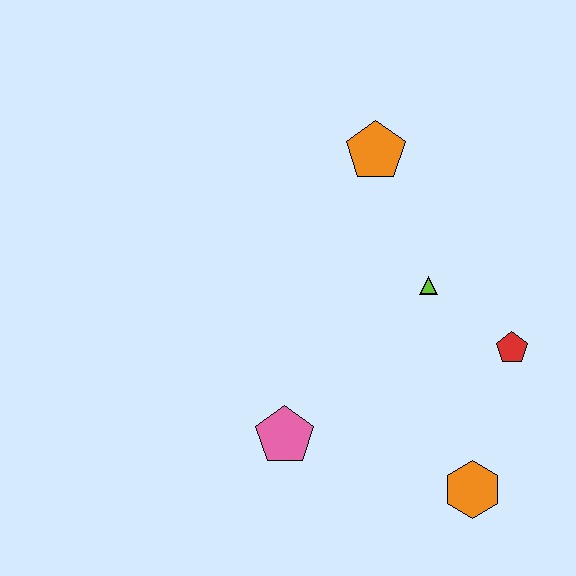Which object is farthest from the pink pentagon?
The orange pentagon is farthest from the pink pentagon.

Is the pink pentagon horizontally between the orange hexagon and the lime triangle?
No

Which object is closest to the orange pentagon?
The lime triangle is closest to the orange pentagon.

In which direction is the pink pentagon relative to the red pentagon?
The pink pentagon is to the left of the red pentagon.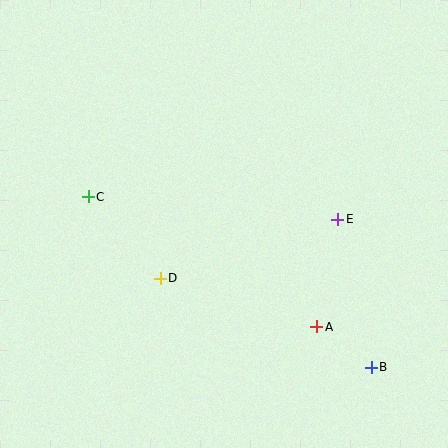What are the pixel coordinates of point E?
Point E is at (337, 219).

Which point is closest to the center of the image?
Point D at (160, 278) is closest to the center.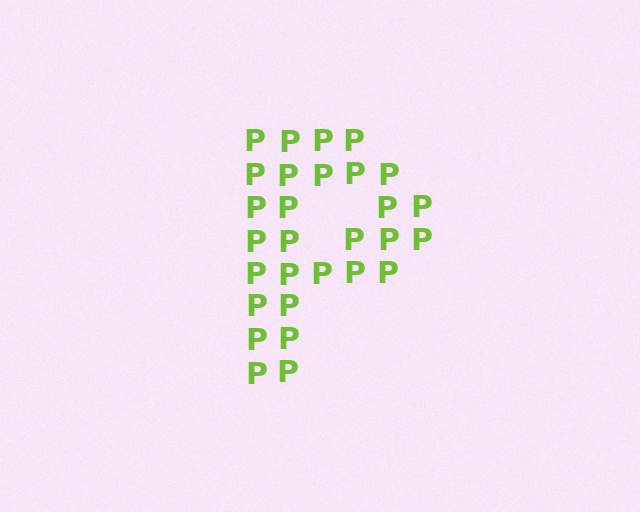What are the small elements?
The small elements are letter P's.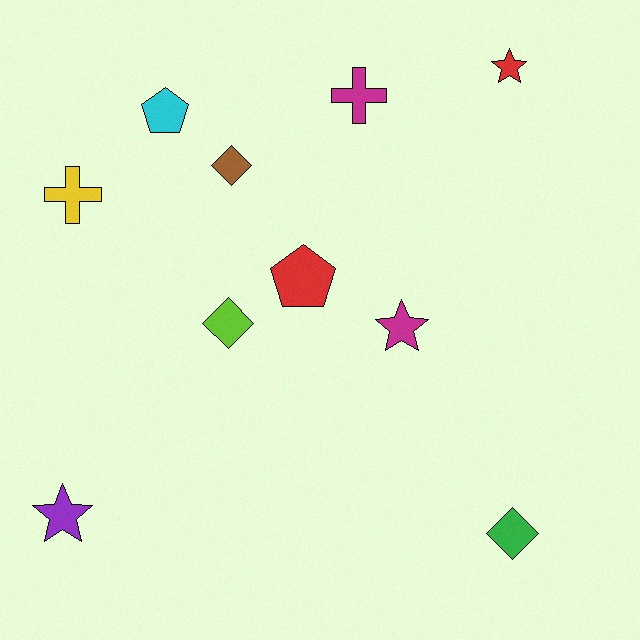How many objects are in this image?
There are 10 objects.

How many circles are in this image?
There are no circles.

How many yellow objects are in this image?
There is 1 yellow object.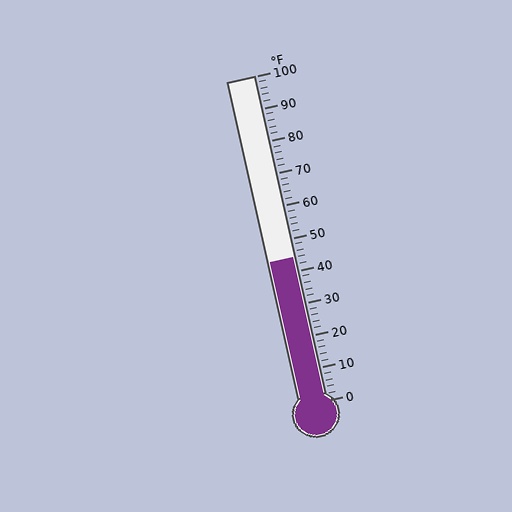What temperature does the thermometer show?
The thermometer shows approximately 44°F.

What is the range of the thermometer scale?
The thermometer scale ranges from 0°F to 100°F.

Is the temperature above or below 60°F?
The temperature is below 60°F.